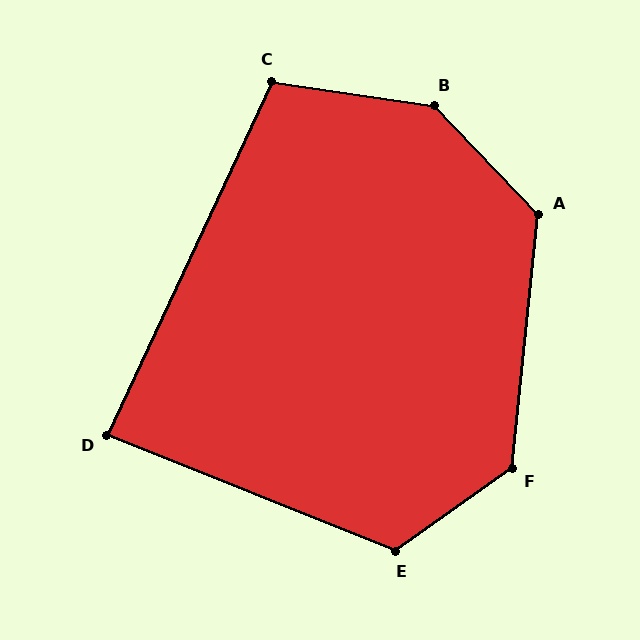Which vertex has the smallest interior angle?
D, at approximately 87 degrees.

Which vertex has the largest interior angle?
B, at approximately 142 degrees.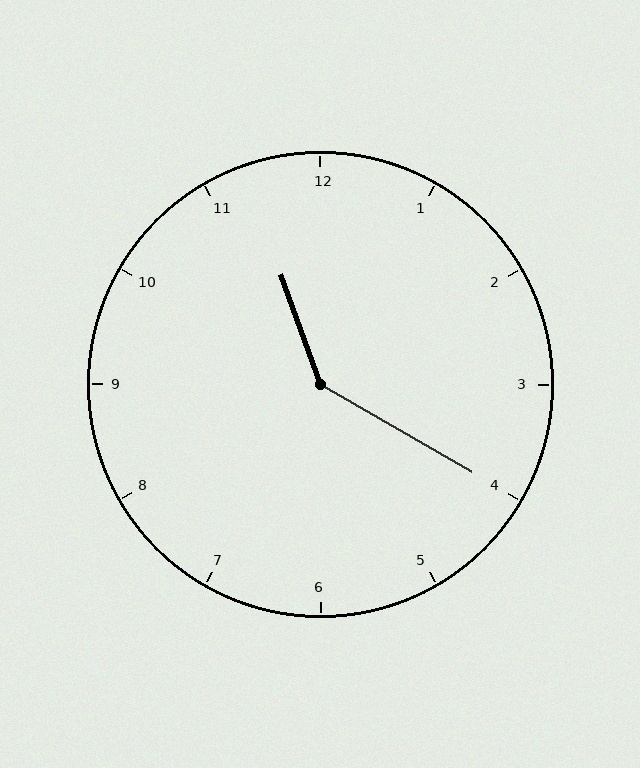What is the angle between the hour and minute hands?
Approximately 140 degrees.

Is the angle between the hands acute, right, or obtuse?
It is obtuse.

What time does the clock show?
11:20.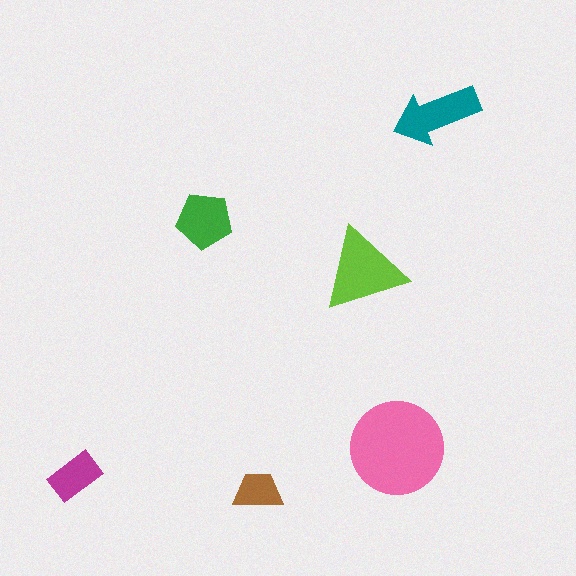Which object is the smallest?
The brown trapezoid.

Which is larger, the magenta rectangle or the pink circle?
The pink circle.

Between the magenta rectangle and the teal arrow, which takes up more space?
The teal arrow.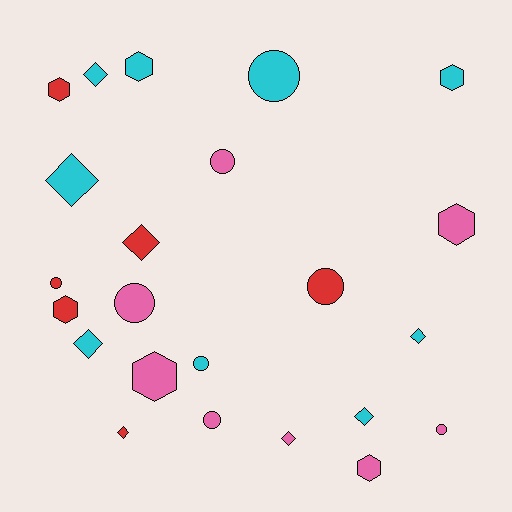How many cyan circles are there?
There are 2 cyan circles.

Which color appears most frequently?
Cyan, with 9 objects.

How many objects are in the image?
There are 23 objects.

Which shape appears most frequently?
Circle, with 8 objects.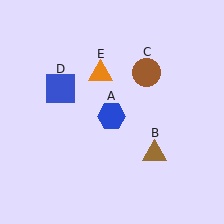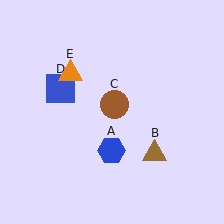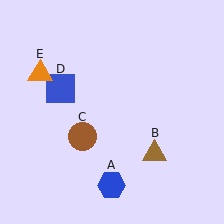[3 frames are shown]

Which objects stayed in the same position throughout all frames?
Brown triangle (object B) and blue square (object D) remained stationary.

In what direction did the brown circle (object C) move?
The brown circle (object C) moved down and to the left.